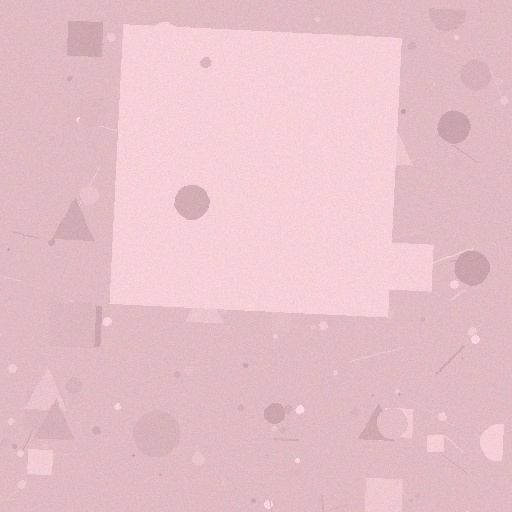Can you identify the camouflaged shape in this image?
The camouflaged shape is a square.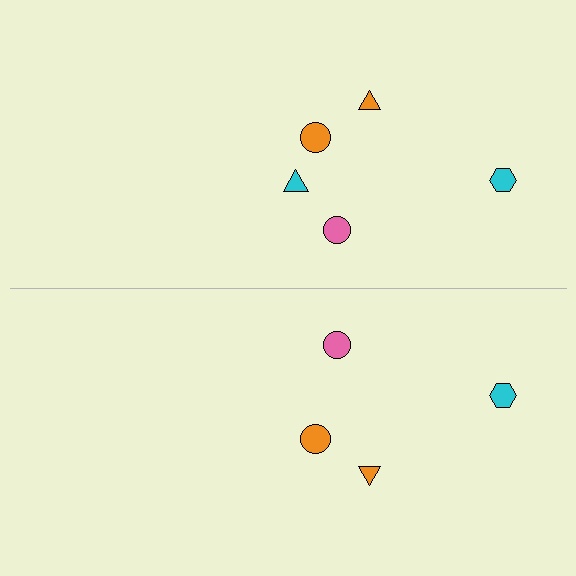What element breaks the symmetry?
A cyan triangle is missing from the bottom side.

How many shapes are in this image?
There are 9 shapes in this image.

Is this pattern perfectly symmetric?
No, the pattern is not perfectly symmetric. A cyan triangle is missing from the bottom side.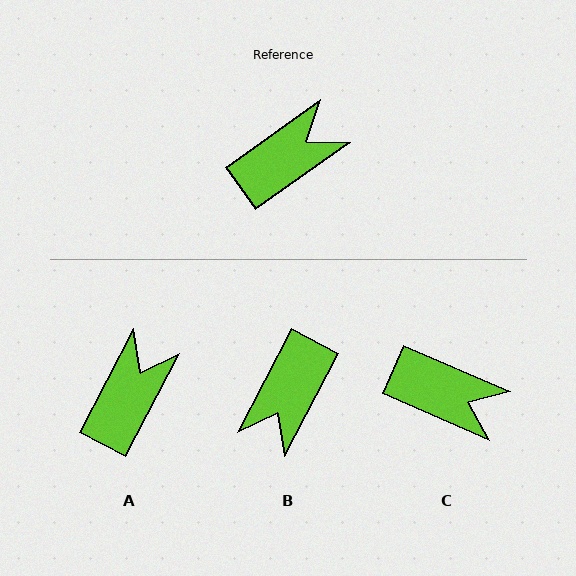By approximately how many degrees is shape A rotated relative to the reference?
Approximately 27 degrees counter-clockwise.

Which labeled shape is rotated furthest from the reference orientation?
B, about 153 degrees away.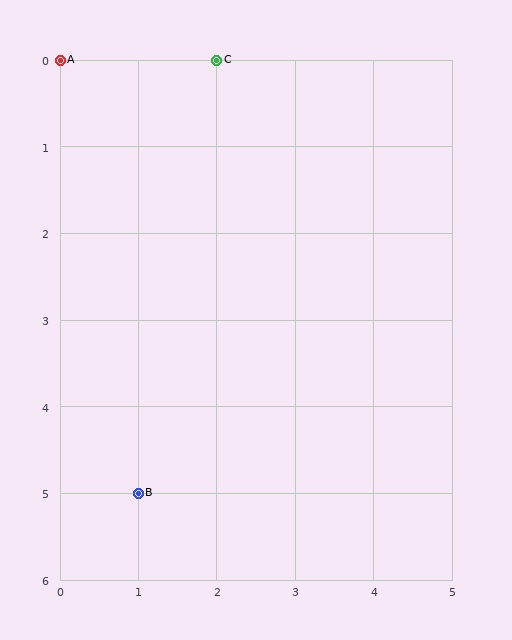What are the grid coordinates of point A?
Point A is at grid coordinates (0, 0).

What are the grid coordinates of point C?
Point C is at grid coordinates (2, 0).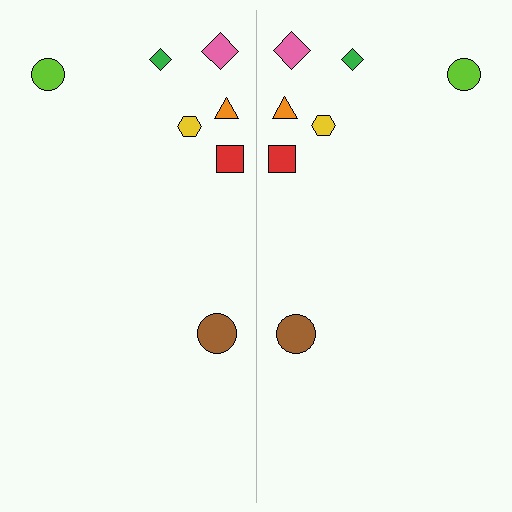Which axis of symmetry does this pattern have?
The pattern has a vertical axis of symmetry running through the center of the image.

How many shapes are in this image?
There are 14 shapes in this image.